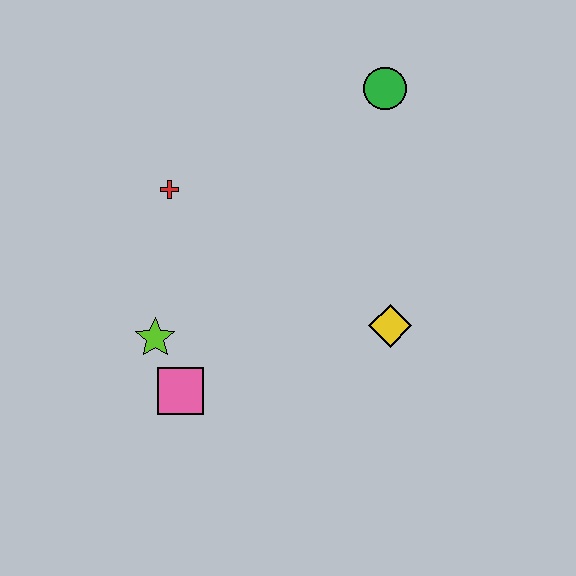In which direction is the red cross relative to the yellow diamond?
The red cross is to the left of the yellow diamond.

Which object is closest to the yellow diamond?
The pink square is closest to the yellow diamond.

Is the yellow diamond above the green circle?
No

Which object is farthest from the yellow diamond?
The red cross is farthest from the yellow diamond.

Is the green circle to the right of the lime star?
Yes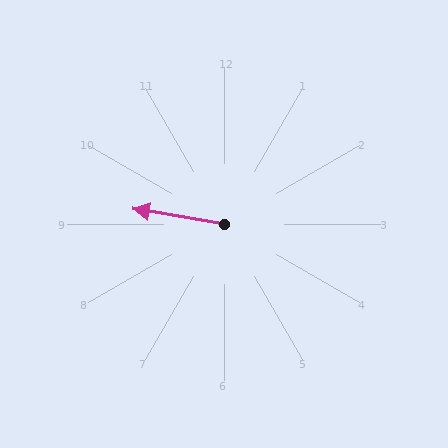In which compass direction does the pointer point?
West.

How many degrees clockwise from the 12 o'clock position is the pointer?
Approximately 279 degrees.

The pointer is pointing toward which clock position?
Roughly 9 o'clock.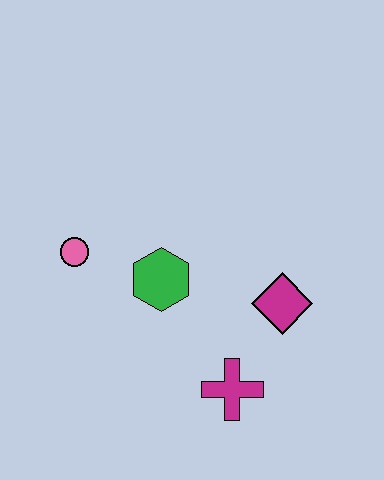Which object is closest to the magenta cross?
The magenta diamond is closest to the magenta cross.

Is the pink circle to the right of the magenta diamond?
No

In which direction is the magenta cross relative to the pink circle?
The magenta cross is to the right of the pink circle.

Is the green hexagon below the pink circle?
Yes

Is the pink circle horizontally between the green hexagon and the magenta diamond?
No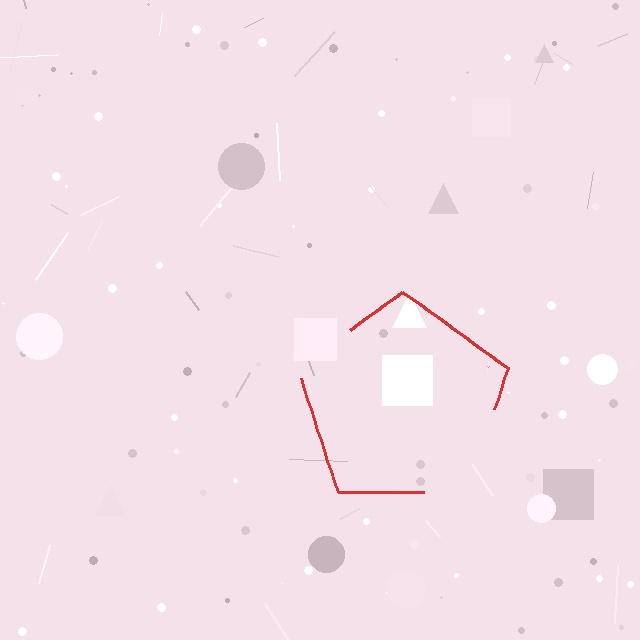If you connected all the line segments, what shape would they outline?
They would outline a pentagon.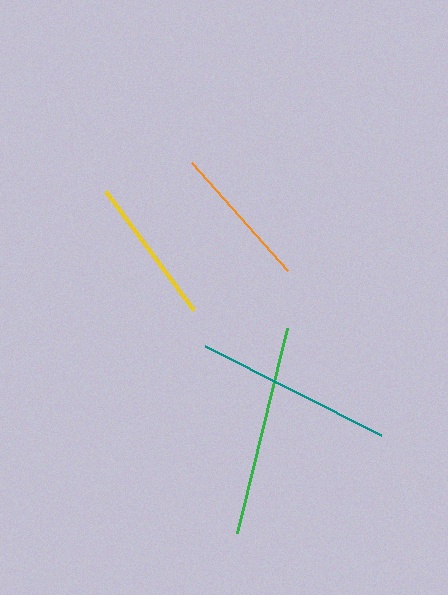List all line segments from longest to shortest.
From longest to shortest: green, teal, yellow, orange.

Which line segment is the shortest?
The orange line is the shortest at approximately 144 pixels.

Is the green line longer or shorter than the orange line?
The green line is longer than the orange line.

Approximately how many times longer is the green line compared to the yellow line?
The green line is approximately 1.4 times the length of the yellow line.